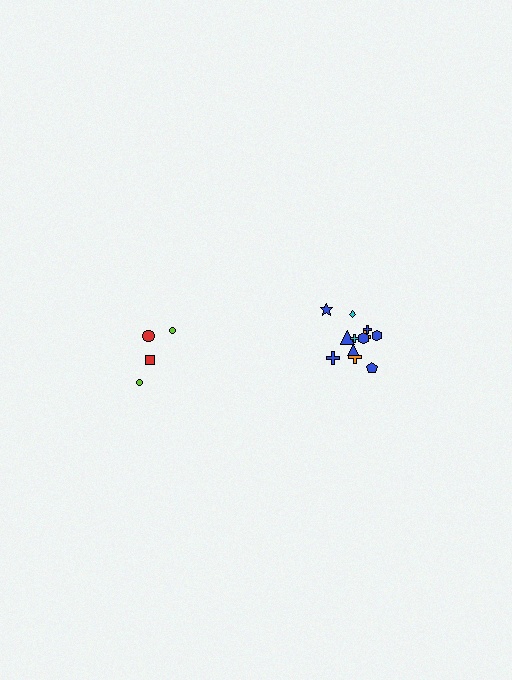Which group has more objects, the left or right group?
The right group.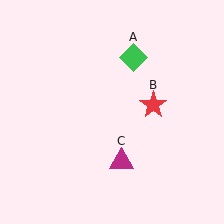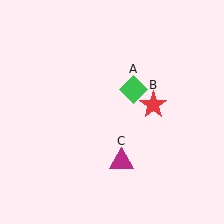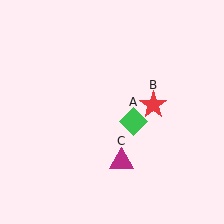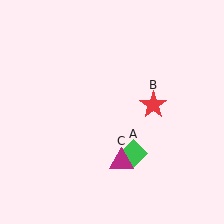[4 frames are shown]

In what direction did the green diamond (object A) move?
The green diamond (object A) moved down.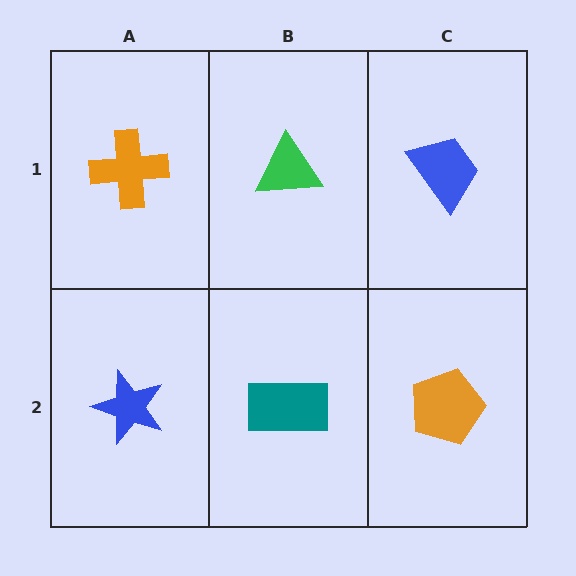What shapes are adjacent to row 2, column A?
An orange cross (row 1, column A), a teal rectangle (row 2, column B).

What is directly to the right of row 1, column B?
A blue trapezoid.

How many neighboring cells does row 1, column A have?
2.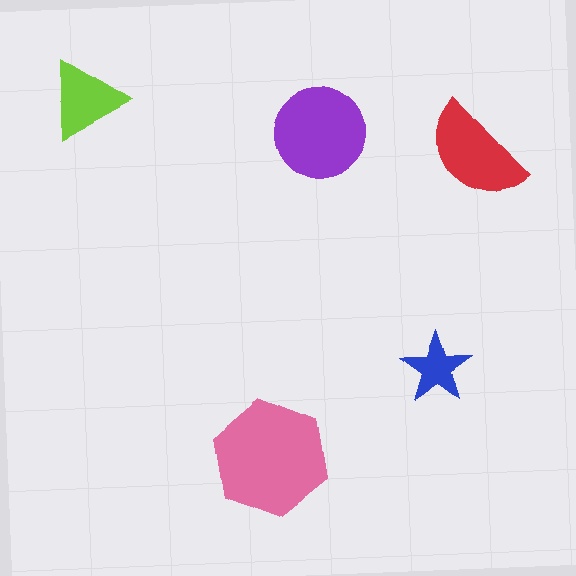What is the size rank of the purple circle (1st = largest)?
2nd.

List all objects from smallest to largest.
The blue star, the lime triangle, the red semicircle, the purple circle, the pink hexagon.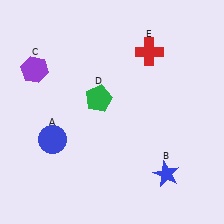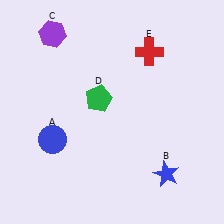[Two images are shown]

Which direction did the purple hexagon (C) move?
The purple hexagon (C) moved up.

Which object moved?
The purple hexagon (C) moved up.